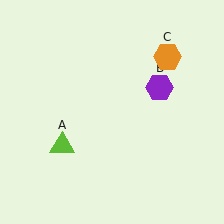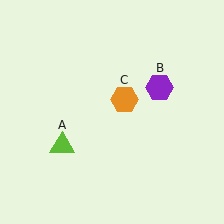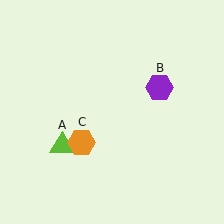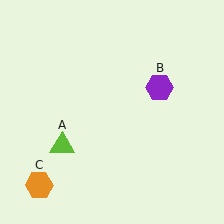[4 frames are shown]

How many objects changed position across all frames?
1 object changed position: orange hexagon (object C).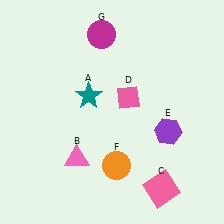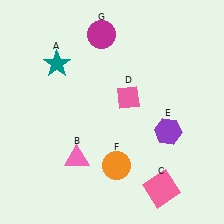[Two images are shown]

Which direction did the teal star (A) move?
The teal star (A) moved up.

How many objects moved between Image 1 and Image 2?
1 object moved between the two images.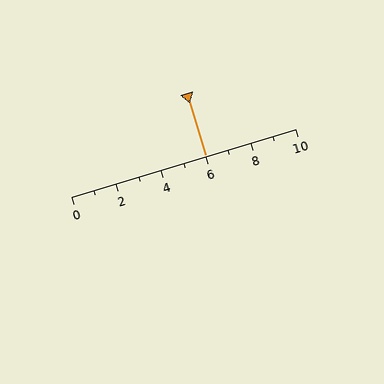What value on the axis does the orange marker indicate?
The marker indicates approximately 6.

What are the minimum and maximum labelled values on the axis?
The axis runs from 0 to 10.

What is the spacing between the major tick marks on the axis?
The major ticks are spaced 2 apart.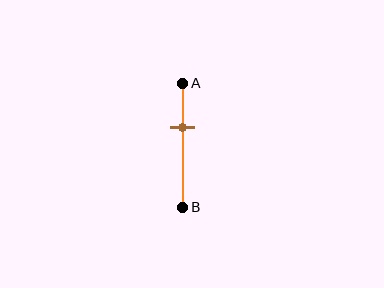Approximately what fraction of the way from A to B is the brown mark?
The brown mark is approximately 35% of the way from A to B.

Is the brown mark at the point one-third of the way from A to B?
Yes, the mark is approximately at the one-third point.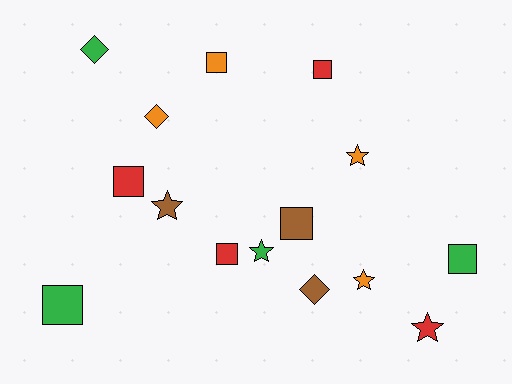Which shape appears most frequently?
Square, with 7 objects.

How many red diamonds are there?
There are no red diamonds.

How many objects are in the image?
There are 15 objects.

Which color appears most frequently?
Red, with 4 objects.